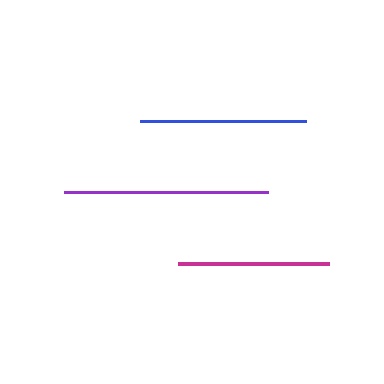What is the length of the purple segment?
The purple segment is approximately 204 pixels long.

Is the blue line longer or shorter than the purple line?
The purple line is longer than the blue line.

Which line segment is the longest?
The purple line is the longest at approximately 204 pixels.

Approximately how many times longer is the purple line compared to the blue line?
The purple line is approximately 1.2 times the length of the blue line.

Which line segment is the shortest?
The magenta line is the shortest at approximately 151 pixels.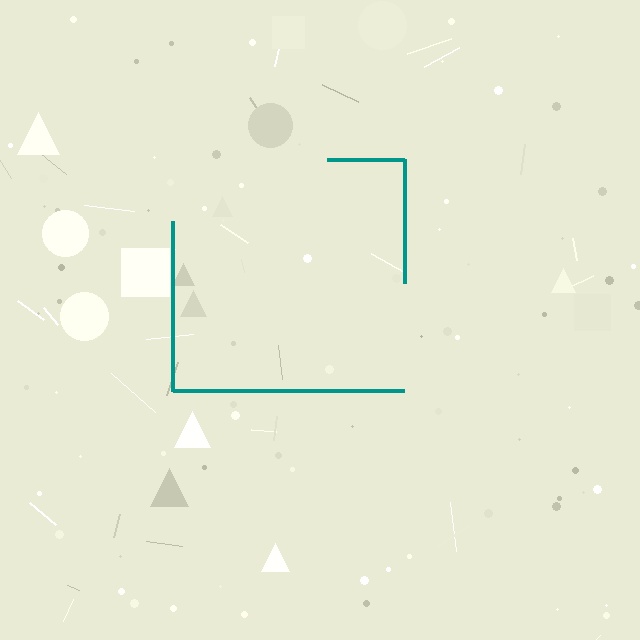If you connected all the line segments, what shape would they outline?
They would outline a square.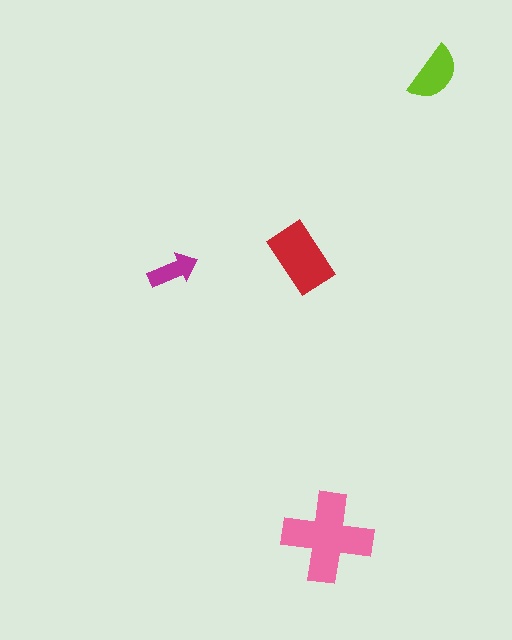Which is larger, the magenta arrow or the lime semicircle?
The lime semicircle.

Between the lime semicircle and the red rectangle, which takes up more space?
The red rectangle.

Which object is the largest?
The pink cross.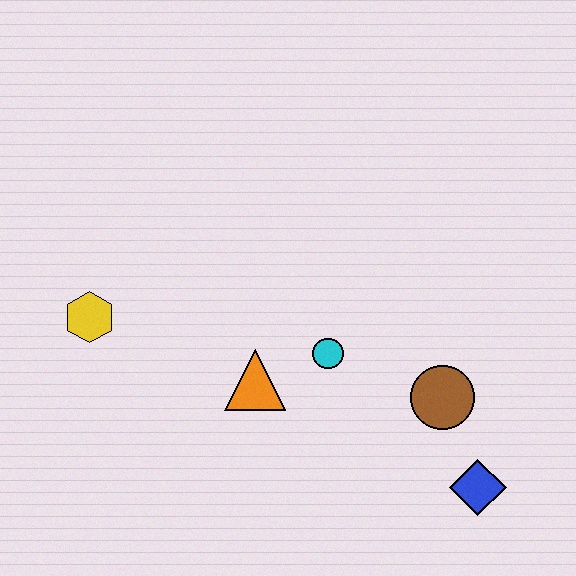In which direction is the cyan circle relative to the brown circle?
The cyan circle is to the left of the brown circle.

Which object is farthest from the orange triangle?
The blue diamond is farthest from the orange triangle.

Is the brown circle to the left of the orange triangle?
No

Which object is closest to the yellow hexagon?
The orange triangle is closest to the yellow hexagon.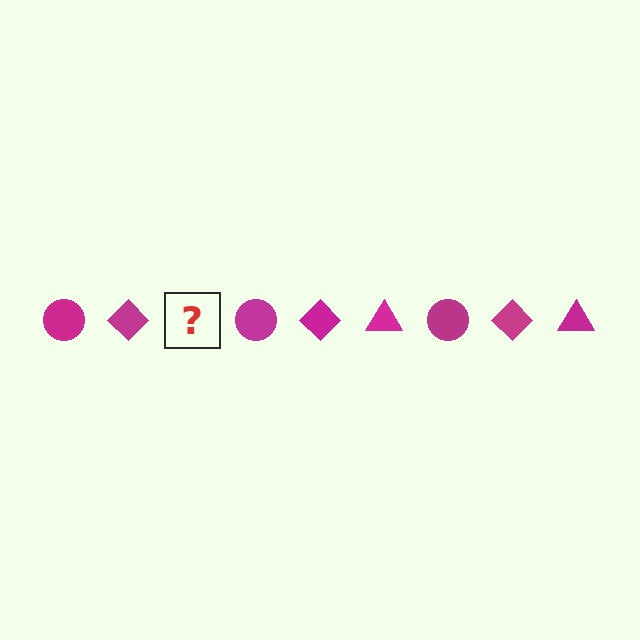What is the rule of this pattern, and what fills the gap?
The rule is that the pattern cycles through circle, diamond, triangle shapes in magenta. The gap should be filled with a magenta triangle.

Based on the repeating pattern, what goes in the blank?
The blank should be a magenta triangle.